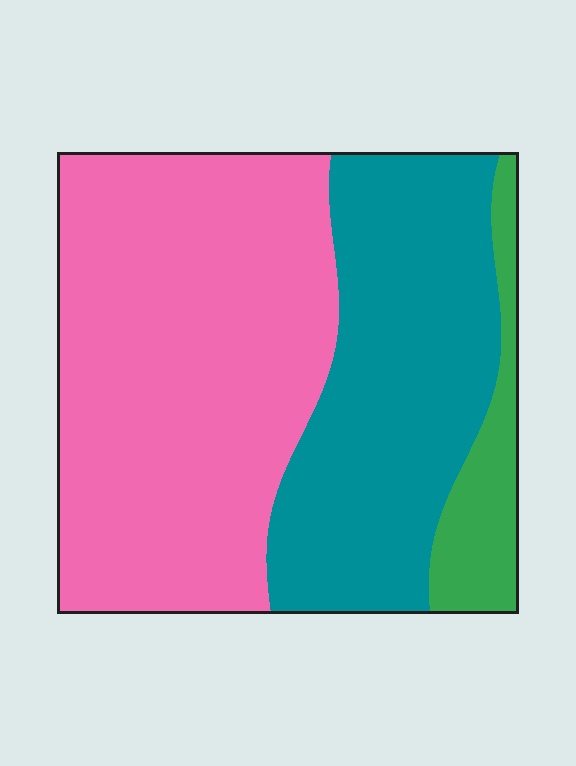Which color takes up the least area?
Green, at roughly 10%.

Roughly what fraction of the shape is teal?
Teal covers 36% of the shape.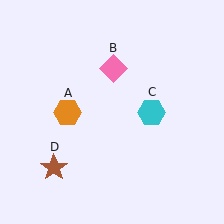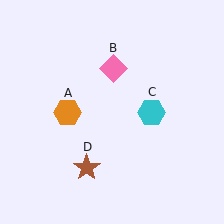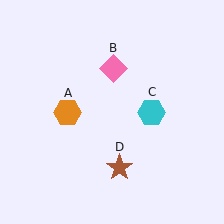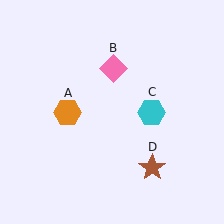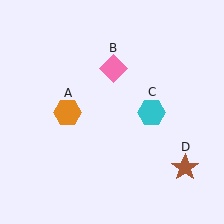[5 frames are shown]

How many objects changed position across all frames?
1 object changed position: brown star (object D).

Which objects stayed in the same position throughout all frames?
Orange hexagon (object A) and pink diamond (object B) and cyan hexagon (object C) remained stationary.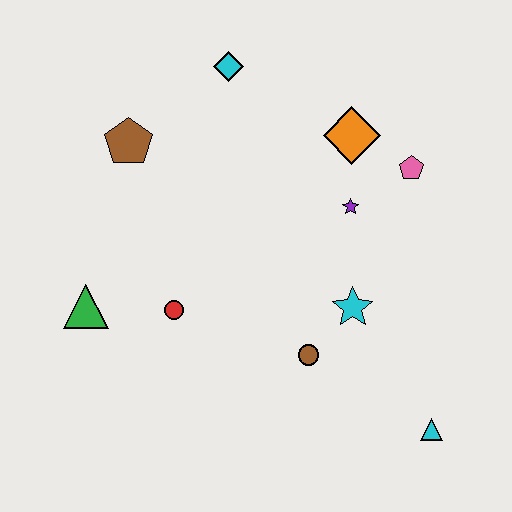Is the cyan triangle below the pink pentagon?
Yes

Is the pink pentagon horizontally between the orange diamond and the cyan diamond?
No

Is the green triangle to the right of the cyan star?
No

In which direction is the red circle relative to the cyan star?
The red circle is to the left of the cyan star.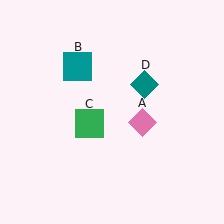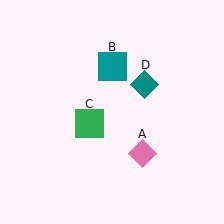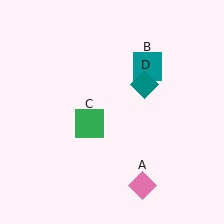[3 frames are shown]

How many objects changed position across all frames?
2 objects changed position: pink diamond (object A), teal square (object B).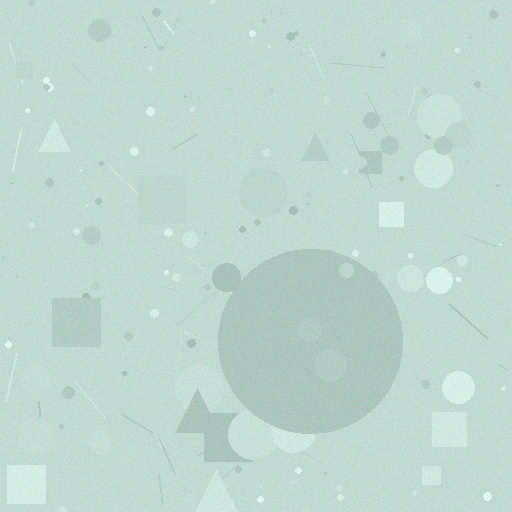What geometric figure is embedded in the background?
A circle is embedded in the background.